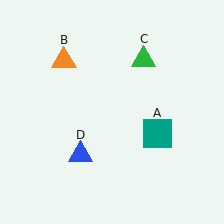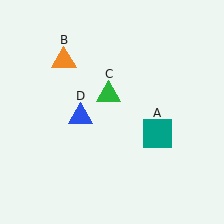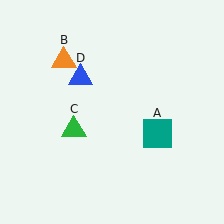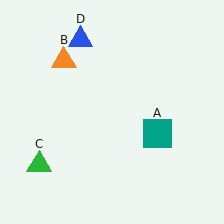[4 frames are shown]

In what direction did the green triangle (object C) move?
The green triangle (object C) moved down and to the left.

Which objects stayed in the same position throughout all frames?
Teal square (object A) and orange triangle (object B) remained stationary.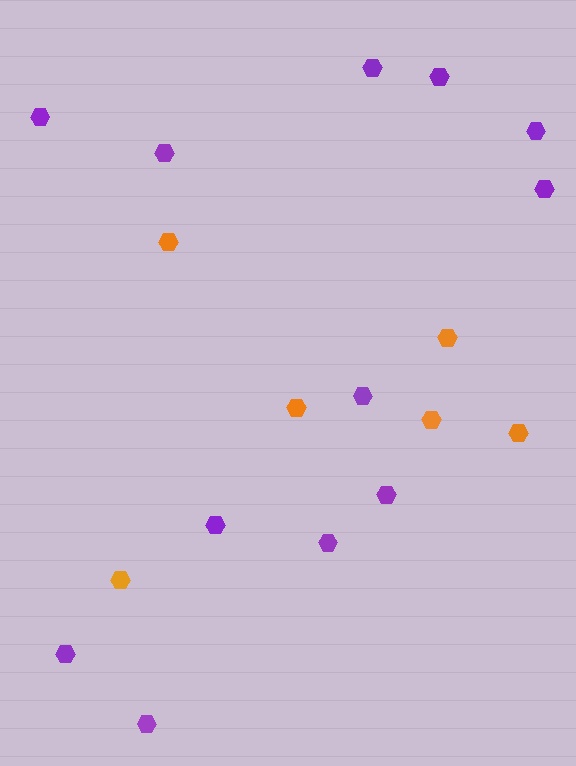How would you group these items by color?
There are 2 groups: one group of orange hexagons (6) and one group of purple hexagons (12).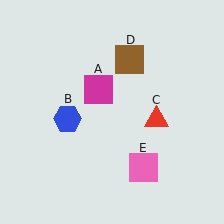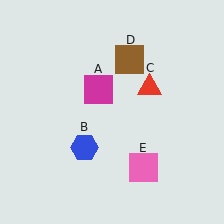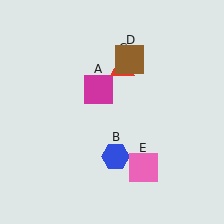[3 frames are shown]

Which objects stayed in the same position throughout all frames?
Magenta square (object A) and brown square (object D) and pink square (object E) remained stationary.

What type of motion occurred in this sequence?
The blue hexagon (object B), red triangle (object C) rotated counterclockwise around the center of the scene.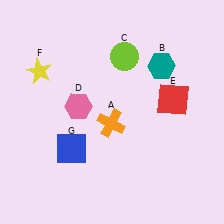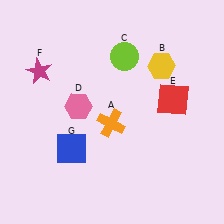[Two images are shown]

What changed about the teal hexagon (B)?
In Image 1, B is teal. In Image 2, it changed to yellow.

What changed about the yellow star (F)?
In Image 1, F is yellow. In Image 2, it changed to magenta.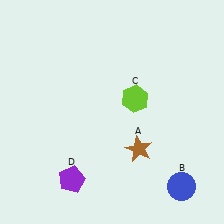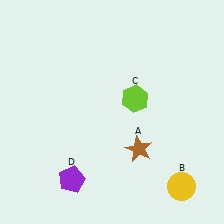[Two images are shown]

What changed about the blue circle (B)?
In Image 1, B is blue. In Image 2, it changed to yellow.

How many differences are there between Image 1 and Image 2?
There is 1 difference between the two images.